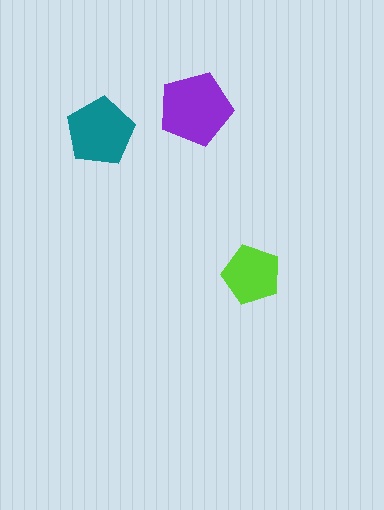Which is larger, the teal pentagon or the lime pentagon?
The teal one.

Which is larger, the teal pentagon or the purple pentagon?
The purple one.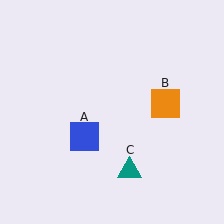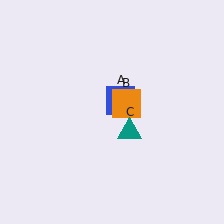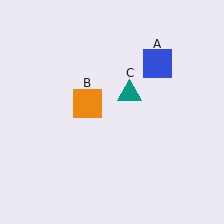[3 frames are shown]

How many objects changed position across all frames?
3 objects changed position: blue square (object A), orange square (object B), teal triangle (object C).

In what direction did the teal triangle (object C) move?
The teal triangle (object C) moved up.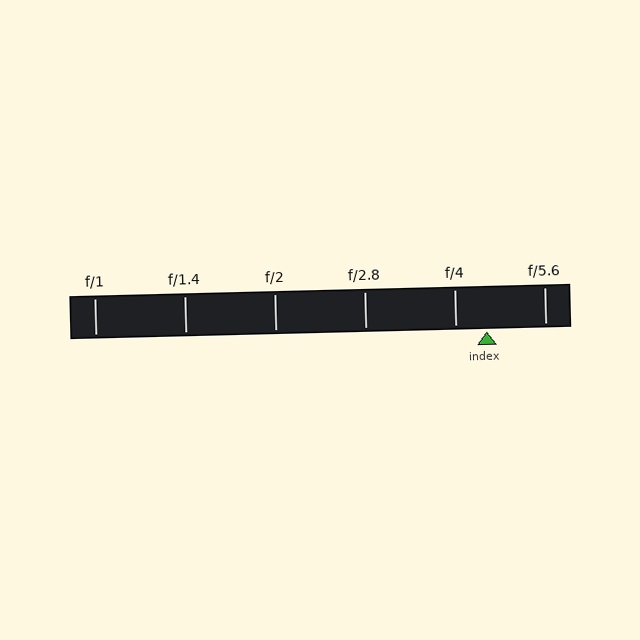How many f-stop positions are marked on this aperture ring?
There are 6 f-stop positions marked.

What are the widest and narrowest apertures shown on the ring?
The widest aperture shown is f/1 and the narrowest is f/5.6.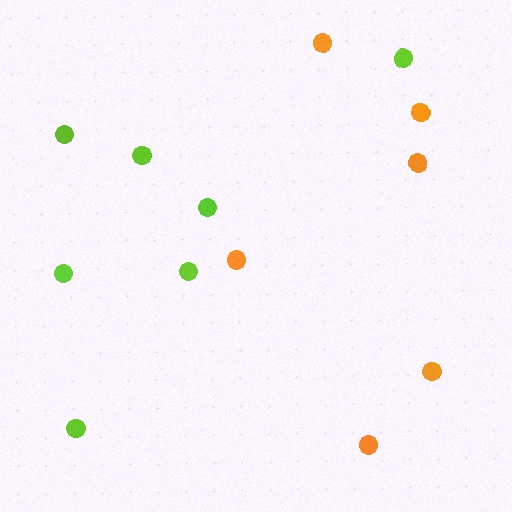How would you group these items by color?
There are 2 groups: one group of lime circles (7) and one group of orange circles (6).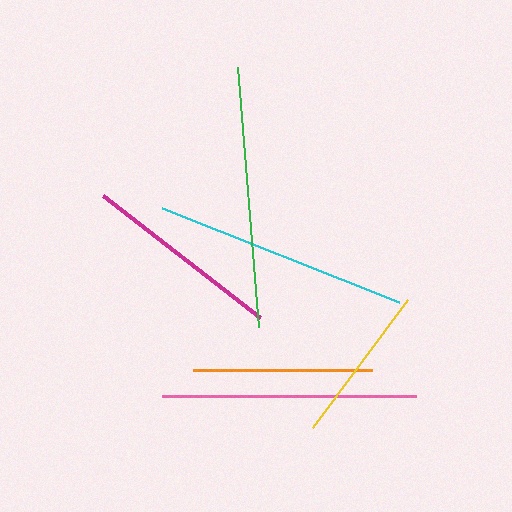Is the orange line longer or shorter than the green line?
The green line is longer than the orange line.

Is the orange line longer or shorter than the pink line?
The pink line is longer than the orange line.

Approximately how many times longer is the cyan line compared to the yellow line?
The cyan line is approximately 1.6 times the length of the yellow line.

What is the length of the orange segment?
The orange segment is approximately 179 pixels long.